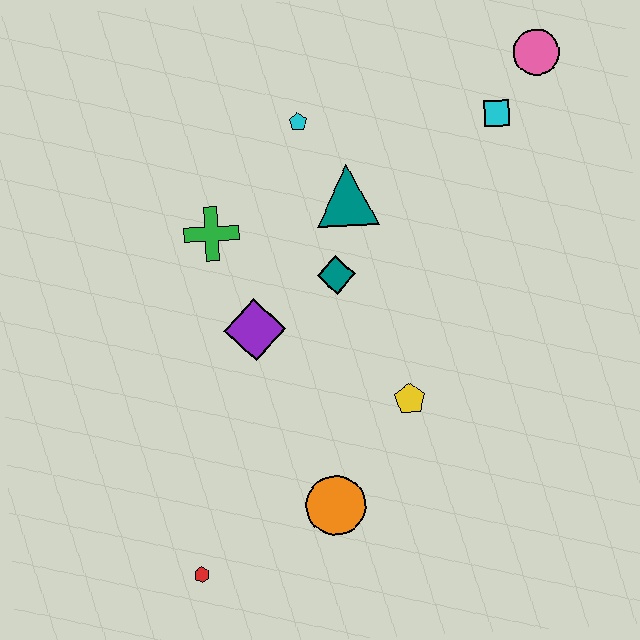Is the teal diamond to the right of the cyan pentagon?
Yes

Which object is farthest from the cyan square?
The red hexagon is farthest from the cyan square.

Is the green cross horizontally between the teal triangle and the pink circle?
No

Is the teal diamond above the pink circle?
No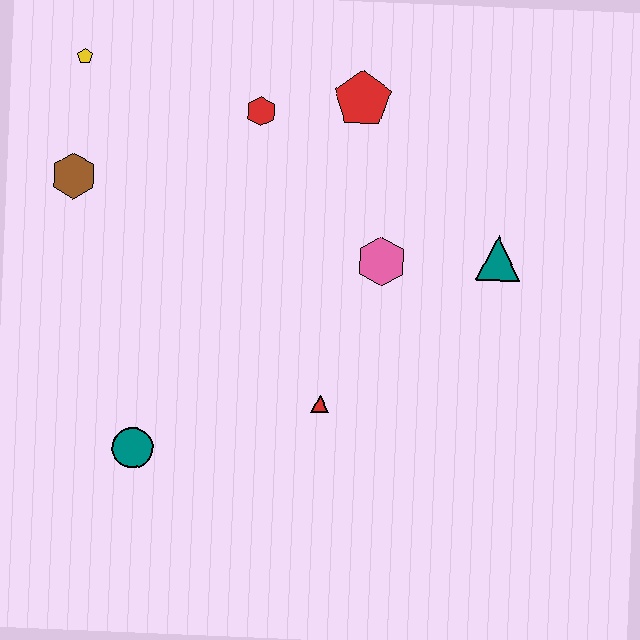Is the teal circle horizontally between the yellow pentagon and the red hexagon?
Yes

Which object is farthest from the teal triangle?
The yellow pentagon is farthest from the teal triangle.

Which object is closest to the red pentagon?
The red hexagon is closest to the red pentagon.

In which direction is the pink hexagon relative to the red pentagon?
The pink hexagon is below the red pentagon.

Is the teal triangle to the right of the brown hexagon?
Yes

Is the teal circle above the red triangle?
No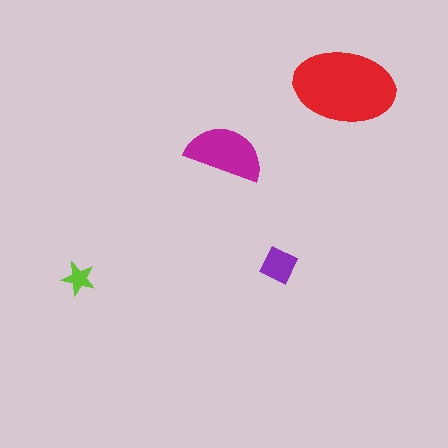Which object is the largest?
The red ellipse.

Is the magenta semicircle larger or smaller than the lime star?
Larger.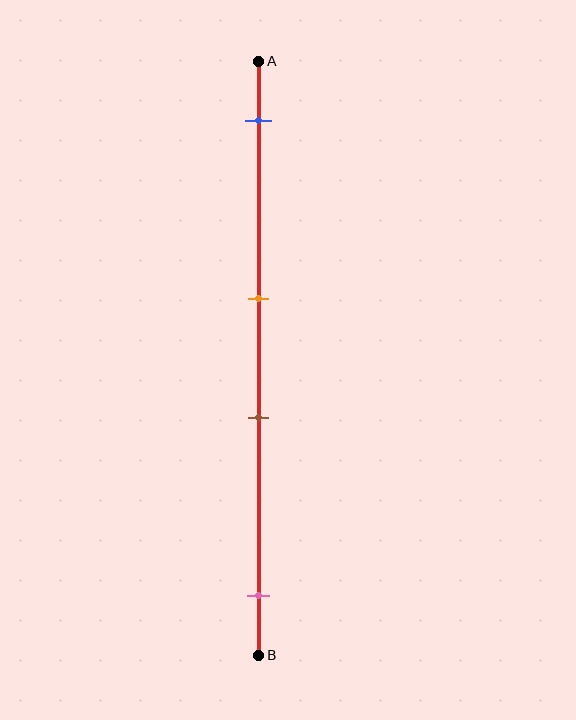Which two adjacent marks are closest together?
The orange and brown marks are the closest adjacent pair.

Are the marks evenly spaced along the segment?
No, the marks are not evenly spaced.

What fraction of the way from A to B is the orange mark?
The orange mark is approximately 40% (0.4) of the way from A to B.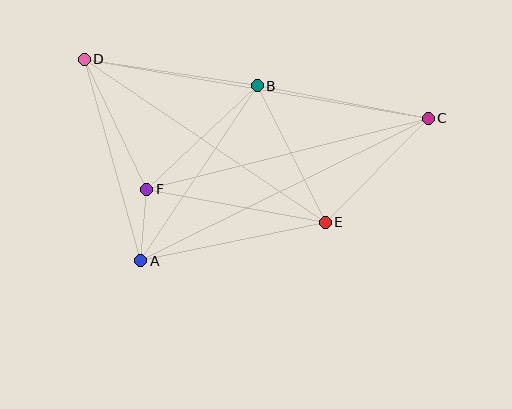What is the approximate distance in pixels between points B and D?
The distance between B and D is approximately 175 pixels.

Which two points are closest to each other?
Points A and F are closest to each other.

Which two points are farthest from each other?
Points C and D are farthest from each other.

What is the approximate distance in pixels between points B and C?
The distance between B and C is approximately 174 pixels.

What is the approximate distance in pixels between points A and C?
The distance between A and C is approximately 321 pixels.